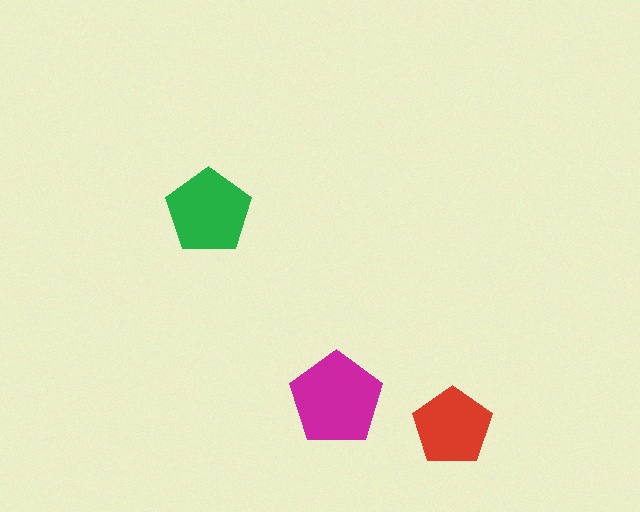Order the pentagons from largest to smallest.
the magenta one, the green one, the red one.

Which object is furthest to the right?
The red pentagon is rightmost.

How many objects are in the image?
There are 3 objects in the image.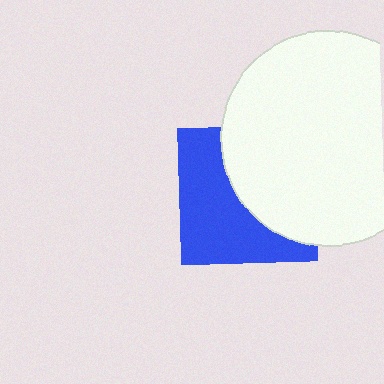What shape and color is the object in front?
The object in front is a white circle.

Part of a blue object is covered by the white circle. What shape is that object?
It is a square.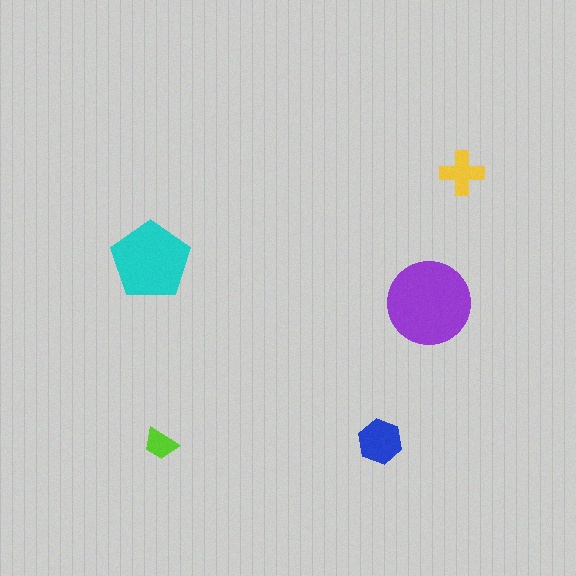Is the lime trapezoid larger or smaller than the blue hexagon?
Smaller.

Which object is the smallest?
The lime trapezoid.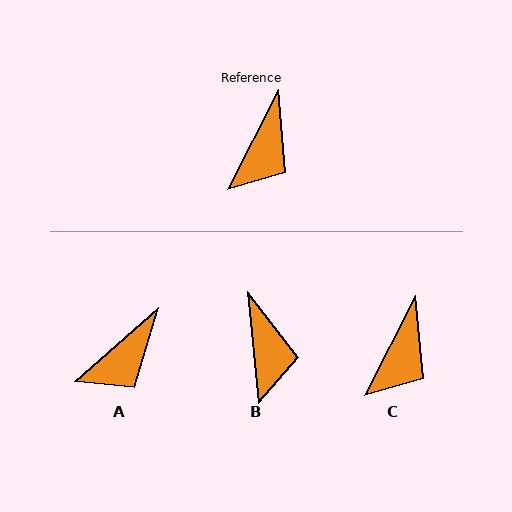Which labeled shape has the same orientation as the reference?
C.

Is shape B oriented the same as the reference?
No, it is off by about 33 degrees.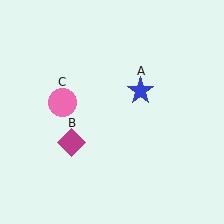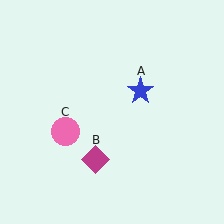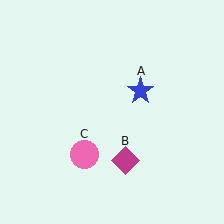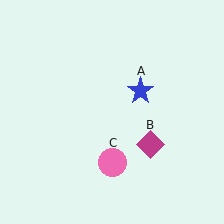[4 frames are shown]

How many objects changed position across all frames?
2 objects changed position: magenta diamond (object B), pink circle (object C).